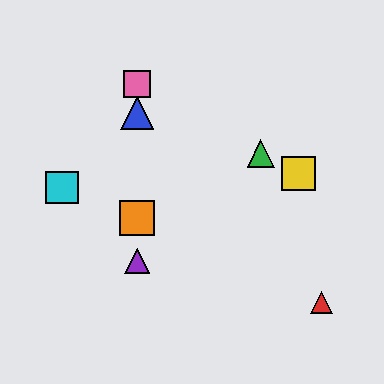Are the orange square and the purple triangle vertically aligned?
Yes, both are at x≈137.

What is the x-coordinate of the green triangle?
The green triangle is at x≈261.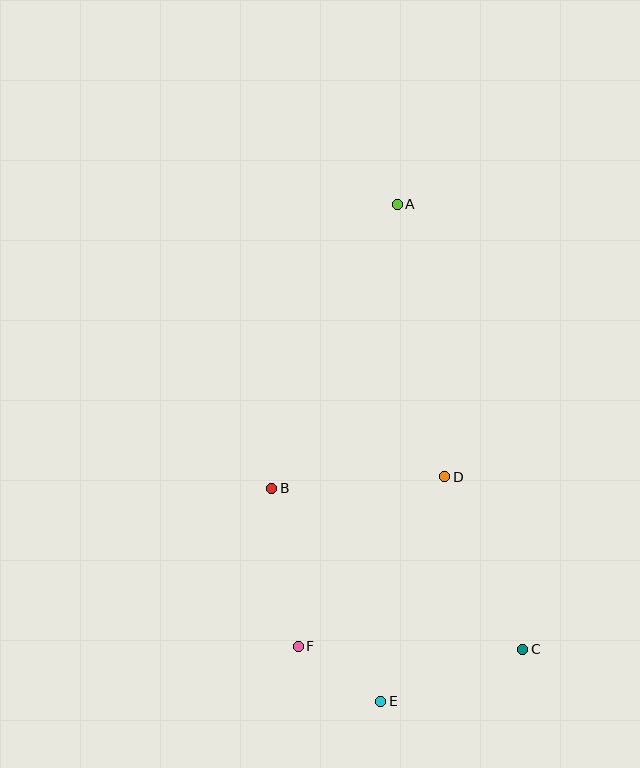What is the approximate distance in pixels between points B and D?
The distance between B and D is approximately 174 pixels.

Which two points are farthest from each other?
Points A and E are farthest from each other.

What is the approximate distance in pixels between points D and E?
The distance between D and E is approximately 233 pixels.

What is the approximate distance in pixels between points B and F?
The distance between B and F is approximately 160 pixels.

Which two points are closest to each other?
Points E and F are closest to each other.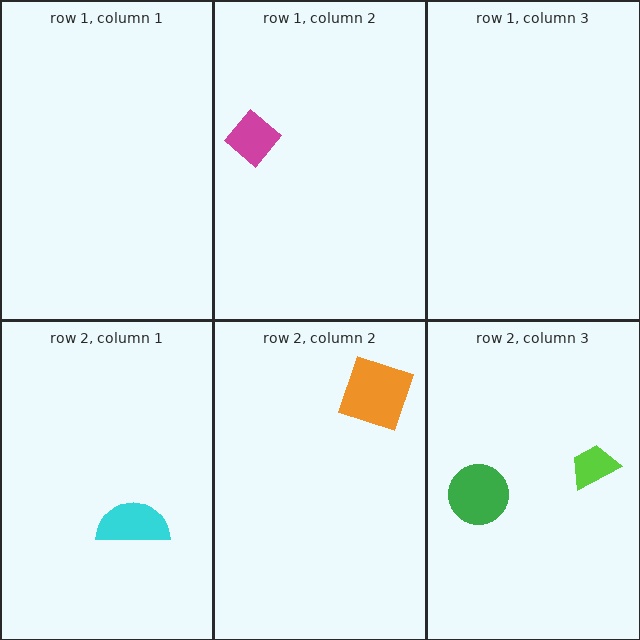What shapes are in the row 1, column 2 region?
The magenta diamond.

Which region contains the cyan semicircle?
The row 2, column 1 region.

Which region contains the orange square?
The row 2, column 2 region.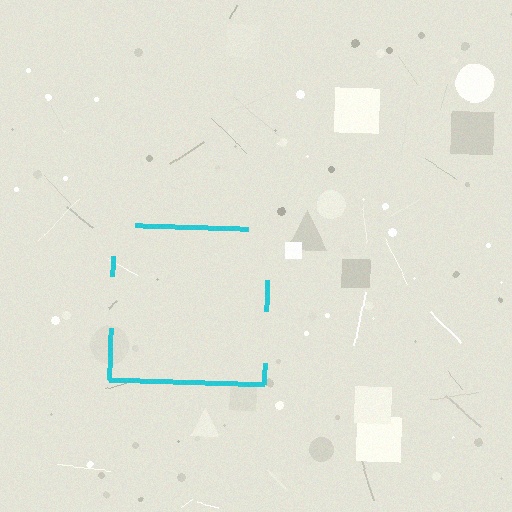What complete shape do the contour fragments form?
The contour fragments form a square.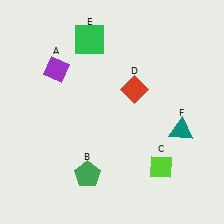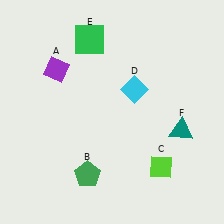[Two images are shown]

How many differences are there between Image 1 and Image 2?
There is 1 difference between the two images.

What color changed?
The diamond (D) changed from red in Image 1 to cyan in Image 2.